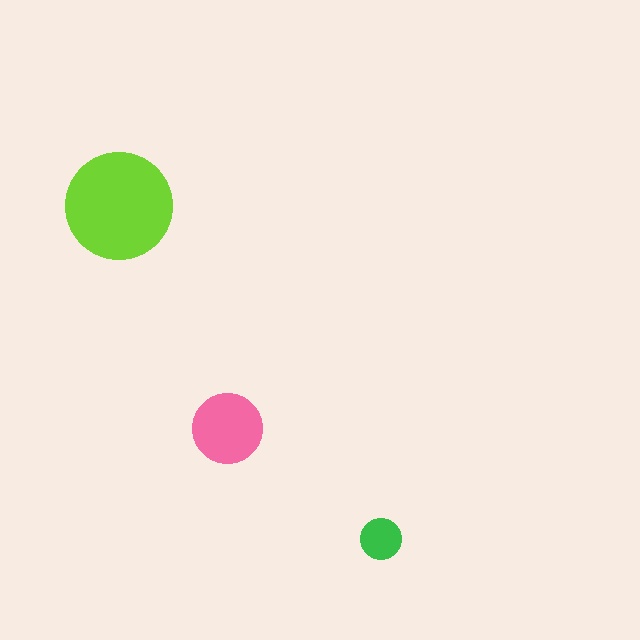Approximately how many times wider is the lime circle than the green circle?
About 2.5 times wider.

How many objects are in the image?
There are 3 objects in the image.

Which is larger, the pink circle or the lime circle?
The lime one.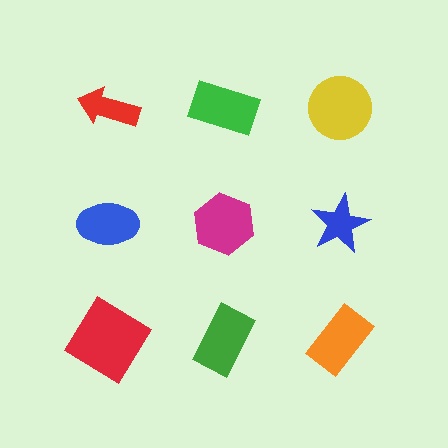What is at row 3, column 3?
An orange rectangle.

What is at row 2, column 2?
A magenta hexagon.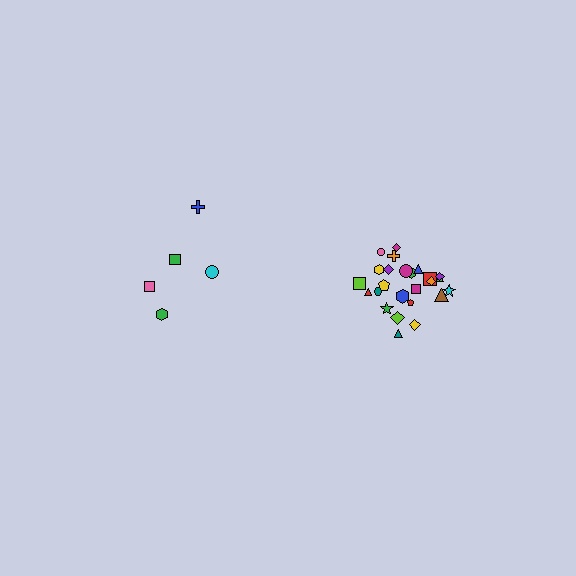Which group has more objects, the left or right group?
The right group.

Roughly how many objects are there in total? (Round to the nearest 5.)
Roughly 30 objects in total.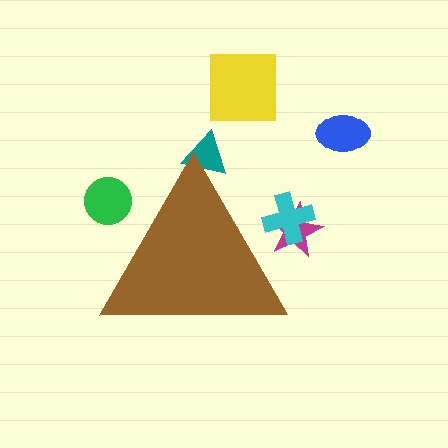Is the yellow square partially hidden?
No, the yellow square is fully visible.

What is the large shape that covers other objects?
A brown triangle.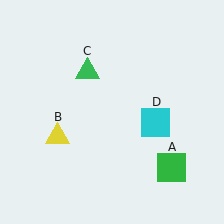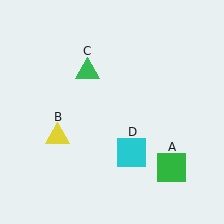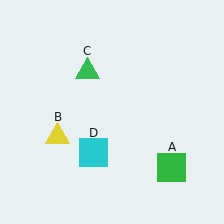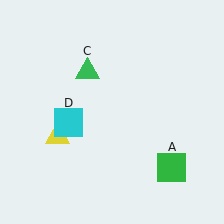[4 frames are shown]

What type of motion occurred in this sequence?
The cyan square (object D) rotated clockwise around the center of the scene.